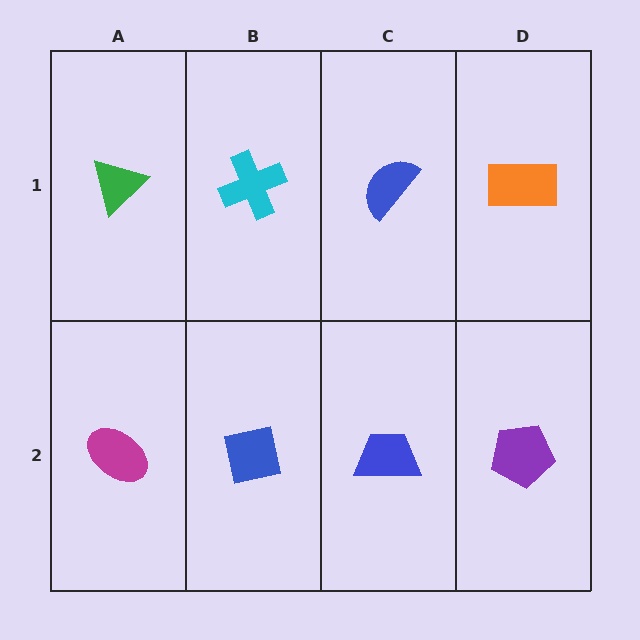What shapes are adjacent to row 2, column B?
A cyan cross (row 1, column B), a magenta ellipse (row 2, column A), a blue trapezoid (row 2, column C).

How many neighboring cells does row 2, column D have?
2.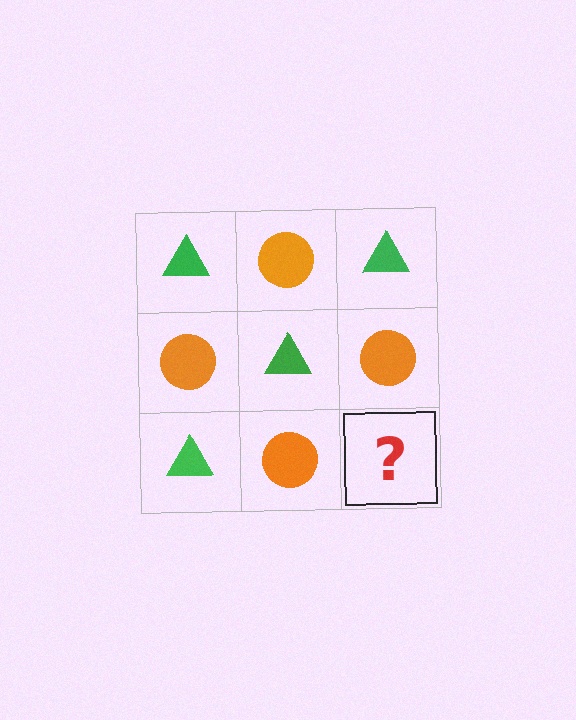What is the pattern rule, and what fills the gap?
The rule is that it alternates green triangle and orange circle in a checkerboard pattern. The gap should be filled with a green triangle.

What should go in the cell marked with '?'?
The missing cell should contain a green triangle.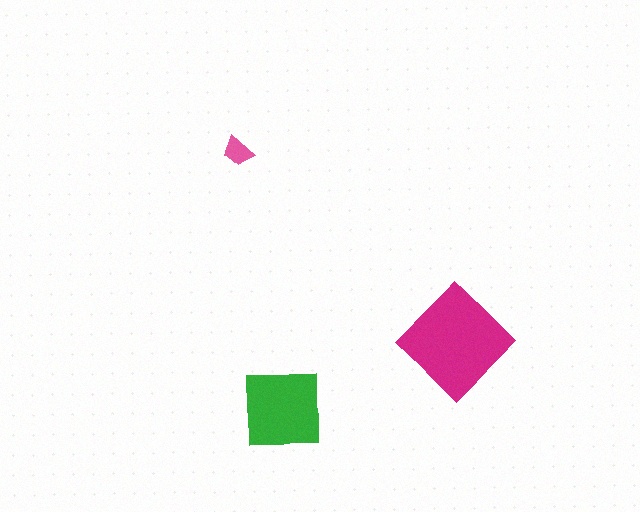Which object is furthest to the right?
The magenta diamond is rightmost.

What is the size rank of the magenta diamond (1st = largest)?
1st.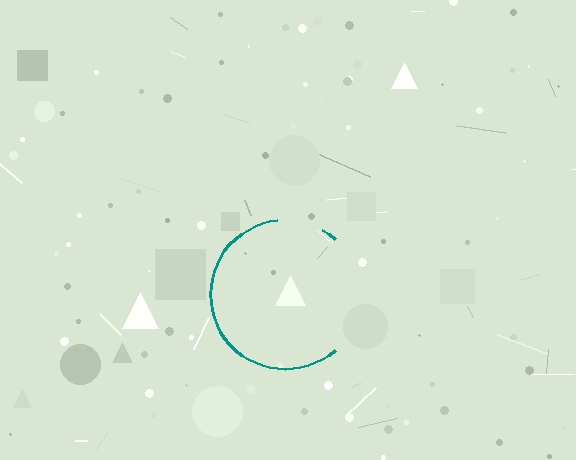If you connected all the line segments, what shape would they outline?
They would outline a circle.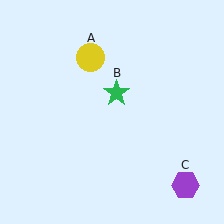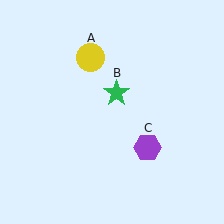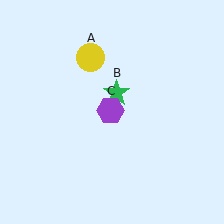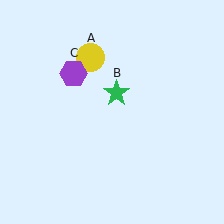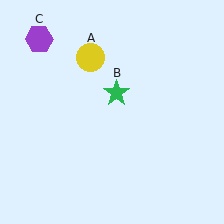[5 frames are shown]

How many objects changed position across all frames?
1 object changed position: purple hexagon (object C).